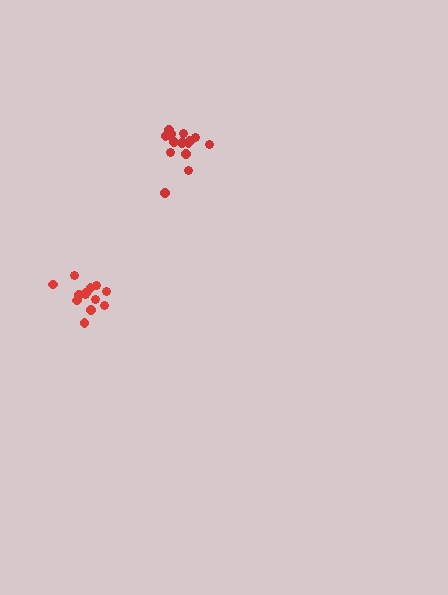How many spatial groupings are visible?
There are 2 spatial groupings.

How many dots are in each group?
Group 1: 14 dots, Group 2: 16 dots (30 total).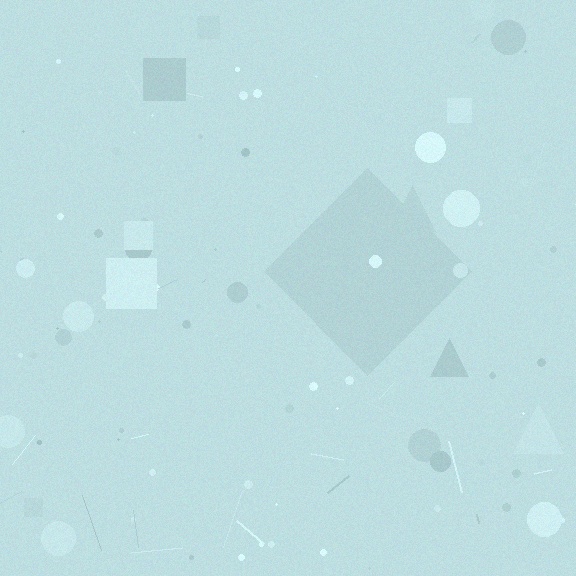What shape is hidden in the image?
A diamond is hidden in the image.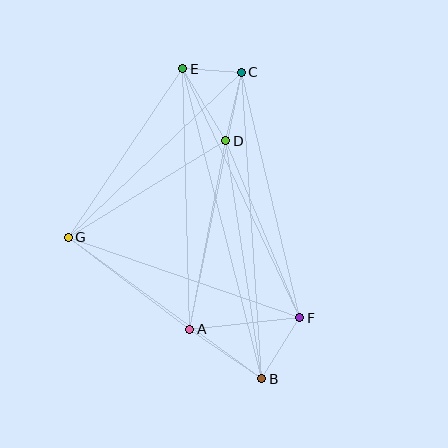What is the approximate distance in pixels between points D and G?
The distance between D and G is approximately 185 pixels.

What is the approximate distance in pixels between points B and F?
The distance between B and F is approximately 72 pixels.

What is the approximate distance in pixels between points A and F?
The distance between A and F is approximately 110 pixels.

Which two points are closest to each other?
Points C and E are closest to each other.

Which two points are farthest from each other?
Points B and E are farthest from each other.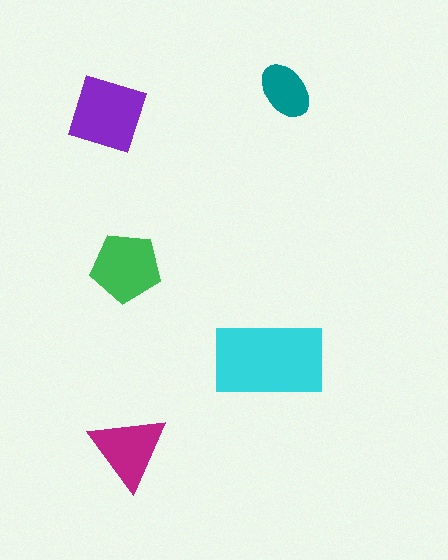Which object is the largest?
The cyan rectangle.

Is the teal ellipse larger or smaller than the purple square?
Smaller.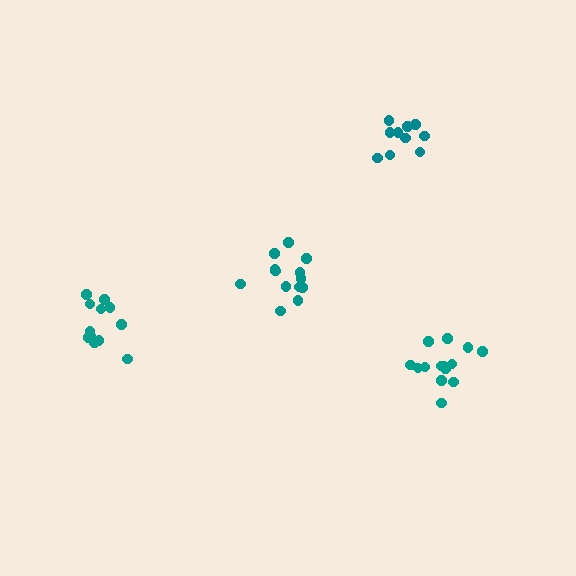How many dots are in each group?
Group 1: 13 dots, Group 2: 10 dots, Group 3: 13 dots, Group 4: 14 dots (50 total).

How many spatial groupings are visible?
There are 4 spatial groupings.